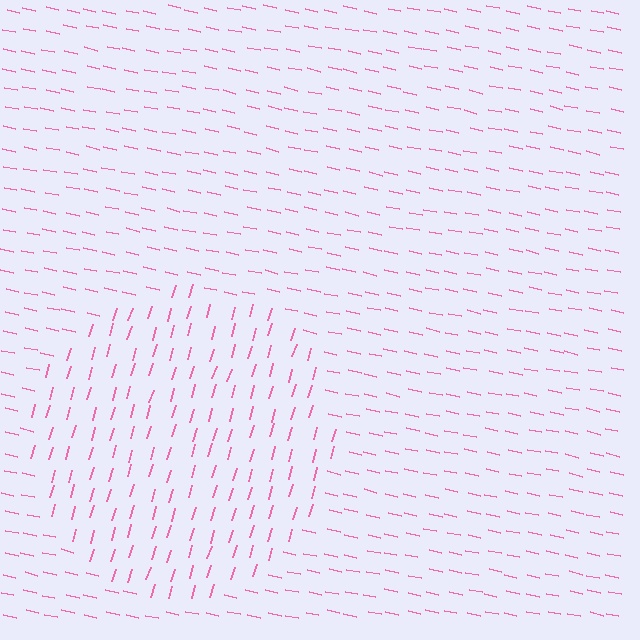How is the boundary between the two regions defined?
The boundary is defined purely by a change in line orientation (approximately 86 degrees difference). All lines are the same color and thickness.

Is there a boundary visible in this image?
Yes, there is a texture boundary formed by a change in line orientation.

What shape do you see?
I see a circle.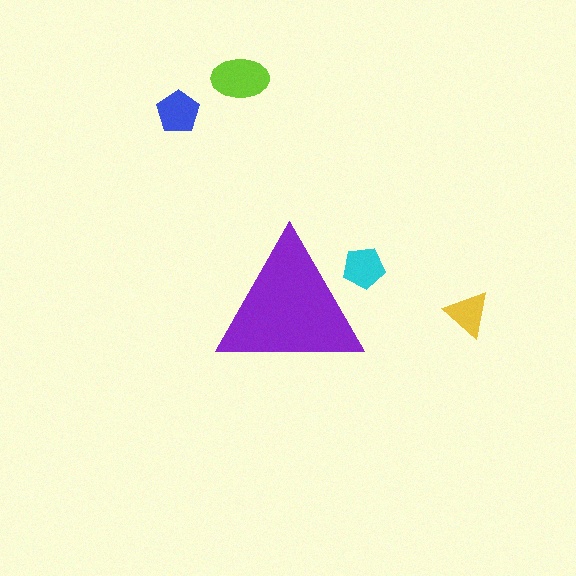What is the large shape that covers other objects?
A purple triangle.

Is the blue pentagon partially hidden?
No, the blue pentagon is fully visible.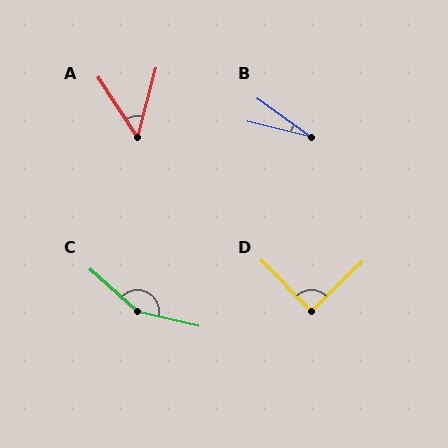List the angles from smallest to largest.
B (22°), A (48°), D (90°), C (152°).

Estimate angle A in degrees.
Approximately 48 degrees.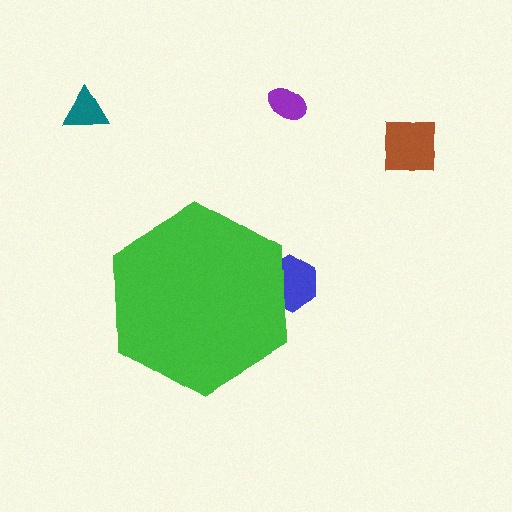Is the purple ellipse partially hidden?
No, the purple ellipse is fully visible.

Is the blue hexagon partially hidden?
Yes, the blue hexagon is partially hidden behind the green hexagon.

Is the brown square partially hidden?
No, the brown square is fully visible.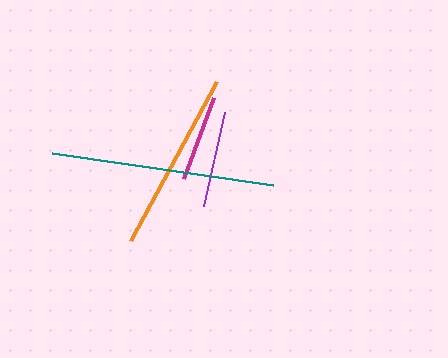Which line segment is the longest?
The teal line is the longest at approximately 224 pixels.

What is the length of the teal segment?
The teal segment is approximately 224 pixels long.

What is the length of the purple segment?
The purple segment is approximately 96 pixels long.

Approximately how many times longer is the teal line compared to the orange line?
The teal line is approximately 1.2 times the length of the orange line.